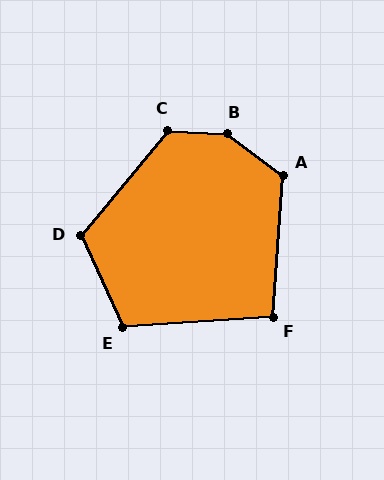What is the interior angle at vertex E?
Approximately 111 degrees (obtuse).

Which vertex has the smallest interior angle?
F, at approximately 98 degrees.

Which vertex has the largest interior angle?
B, at approximately 146 degrees.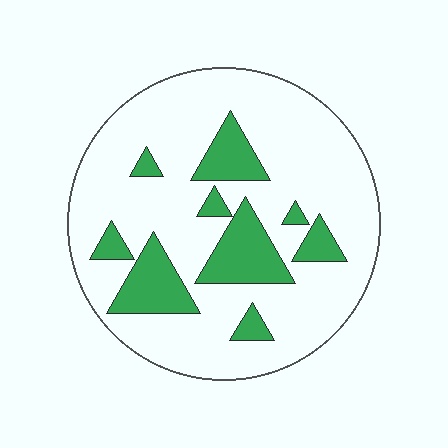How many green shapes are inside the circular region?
9.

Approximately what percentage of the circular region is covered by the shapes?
Approximately 20%.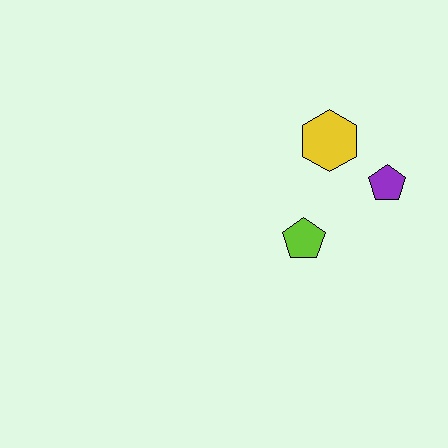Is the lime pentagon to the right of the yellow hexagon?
No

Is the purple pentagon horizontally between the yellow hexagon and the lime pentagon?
No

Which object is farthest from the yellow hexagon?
The lime pentagon is farthest from the yellow hexagon.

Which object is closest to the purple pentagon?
The yellow hexagon is closest to the purple pentagon.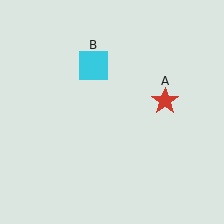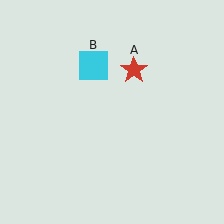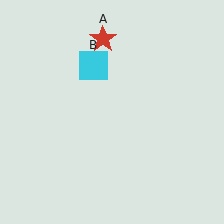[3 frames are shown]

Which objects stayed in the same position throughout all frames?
Cyan square (object B) remained stationary.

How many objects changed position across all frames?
1 object changed position: red star (object A).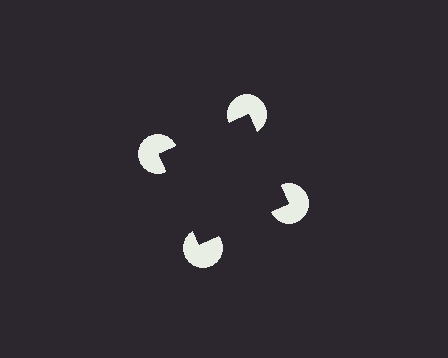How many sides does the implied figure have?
4 sides.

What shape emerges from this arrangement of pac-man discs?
An illusory square — its edges are inferred from the aligned wedge cuts in the pac-man discs, not physically drawn.